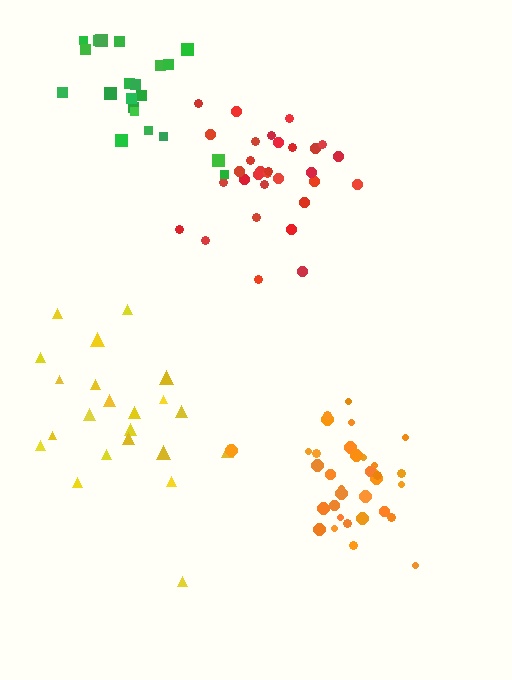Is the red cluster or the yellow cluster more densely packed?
Red.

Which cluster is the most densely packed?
Orange.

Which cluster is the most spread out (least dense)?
Yellow.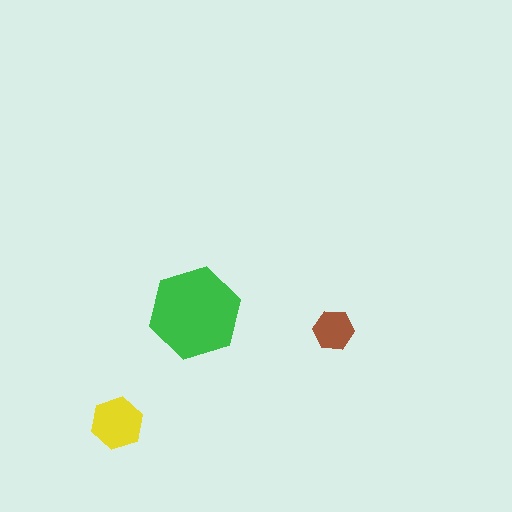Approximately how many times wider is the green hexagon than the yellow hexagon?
About 1.5 times wider.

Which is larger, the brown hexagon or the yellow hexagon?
The yellow one.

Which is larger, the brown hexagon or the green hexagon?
The green one.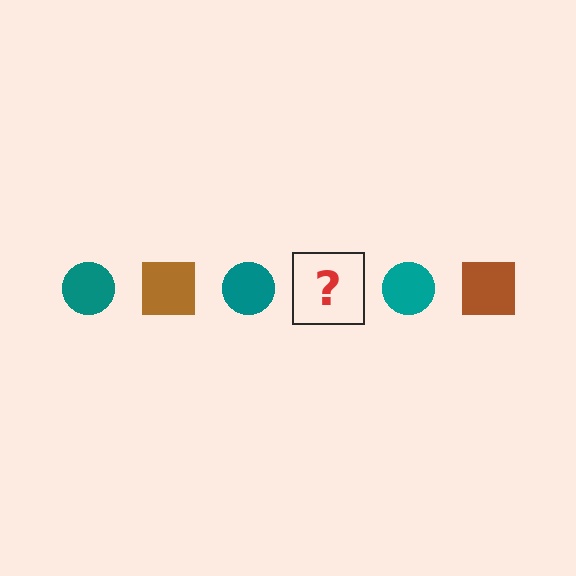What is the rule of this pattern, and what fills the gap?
The rule is that the pattern alternates between teal circle and brown square. The gap should be filled with a brown square.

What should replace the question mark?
The question mark should be replaced with a brown square.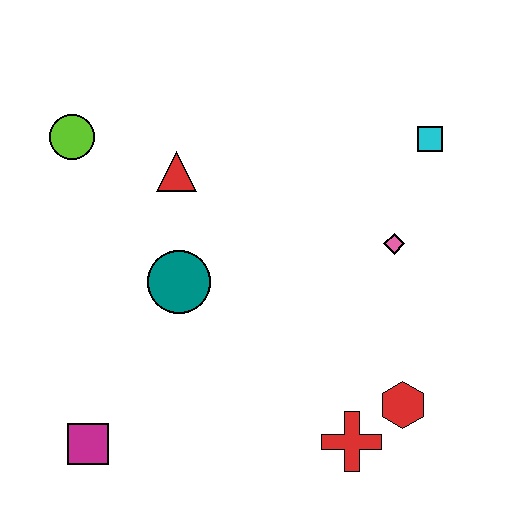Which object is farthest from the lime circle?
The red hexagon is farthest from the lime circle.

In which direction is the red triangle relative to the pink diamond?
The red triangle is to the left of the pink diamond.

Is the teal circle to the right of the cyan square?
No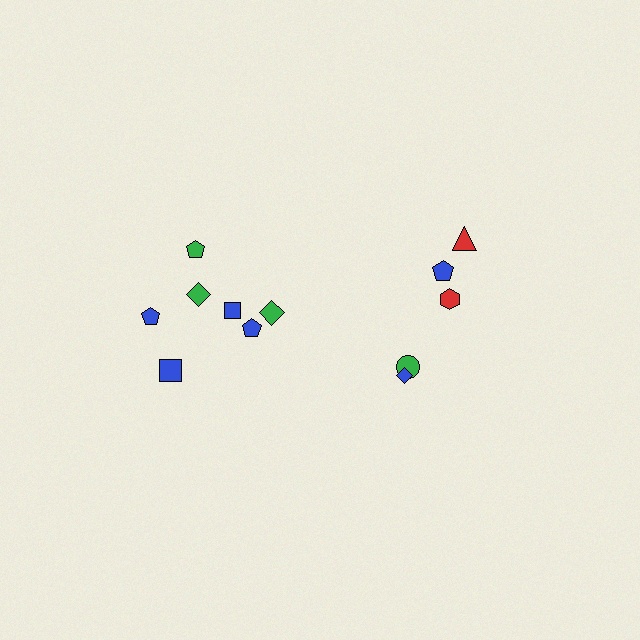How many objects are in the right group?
There are 5 objects.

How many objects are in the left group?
There are 7 objects.